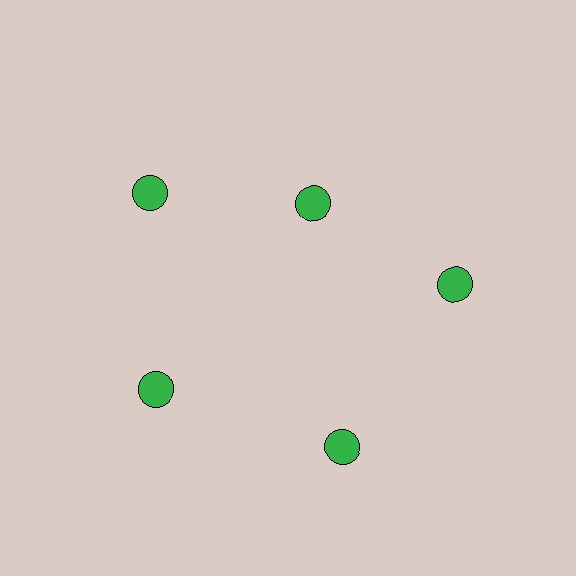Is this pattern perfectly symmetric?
No. The 5 green circles are arranged in a ring, but one element near the 1 o'clock position is pulled inward toward the center, breaking the 5-fold rotational symmetry.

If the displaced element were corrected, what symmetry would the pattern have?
It would have 5-fold rotational symmetry — the pattern would map onto itself every 72 degrees.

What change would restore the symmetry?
The symmetry would be restored by moving it outward, back onto the ring so that all 5 circles sit at equal angles and equal distance from the center.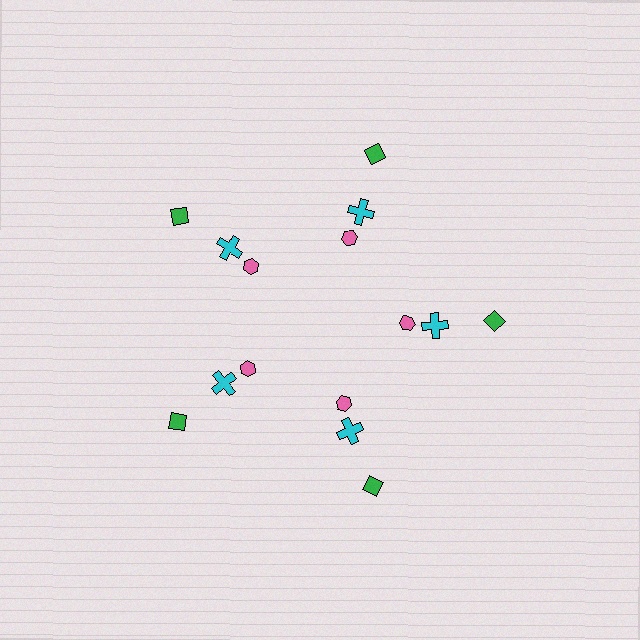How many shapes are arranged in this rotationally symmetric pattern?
There are 15 shapes, arranged in 5 groups of 3.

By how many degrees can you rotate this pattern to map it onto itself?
The pattern maps onto itself every 72 degrees of rotation.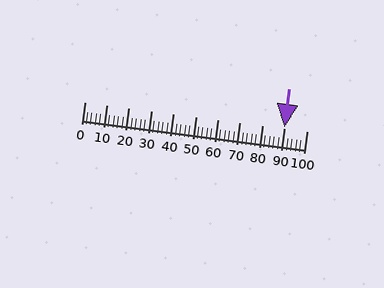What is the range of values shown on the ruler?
The ruler shows values from 0 to 100.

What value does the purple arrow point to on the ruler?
The purple arrow points to approximately 90.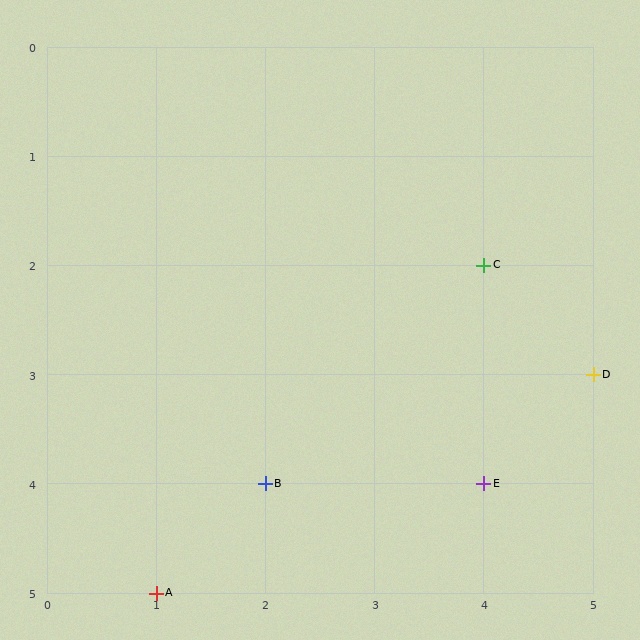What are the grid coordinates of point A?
Point A is at grid coordinates (1, 5).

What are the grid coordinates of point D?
Point D is at grid coordinates (5, 3).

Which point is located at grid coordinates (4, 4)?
Point E is at (4, 4).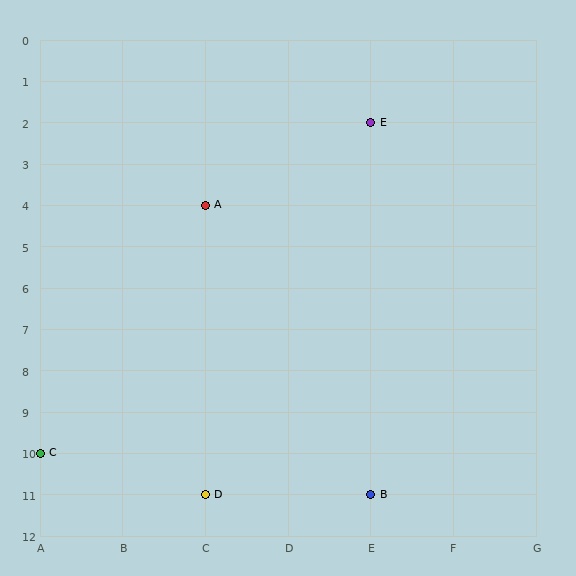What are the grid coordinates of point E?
Point E is at grid coordinates (E, 2).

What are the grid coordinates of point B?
Point B is at grid coordinates (E, 11).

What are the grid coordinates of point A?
Point A is at grid coordinates (C, 4).